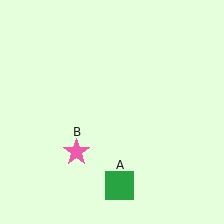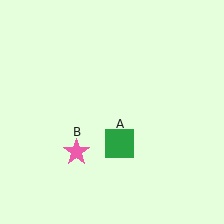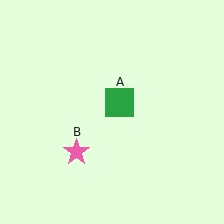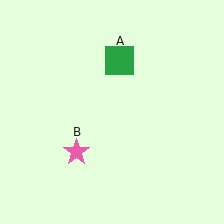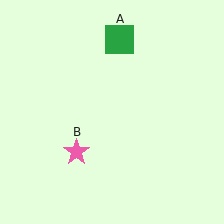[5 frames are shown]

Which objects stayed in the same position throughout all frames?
Pink star (object B) remained stationary.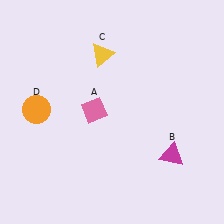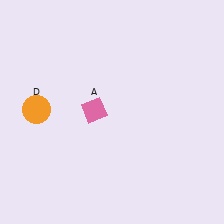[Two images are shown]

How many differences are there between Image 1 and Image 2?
There are 2 differences between the two images.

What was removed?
The yellow triangle (C), the magenta triangle (B) were removed in Image 2.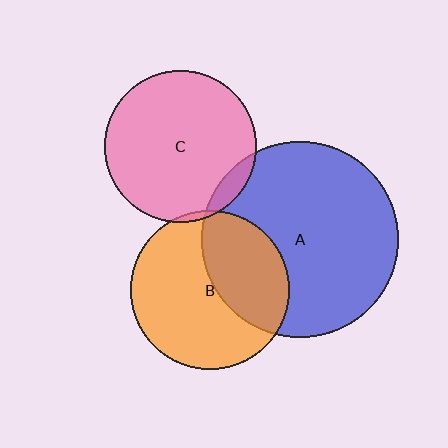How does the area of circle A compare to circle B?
Approximately 1.5 times.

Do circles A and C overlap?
Yes.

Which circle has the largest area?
Circle A (blue).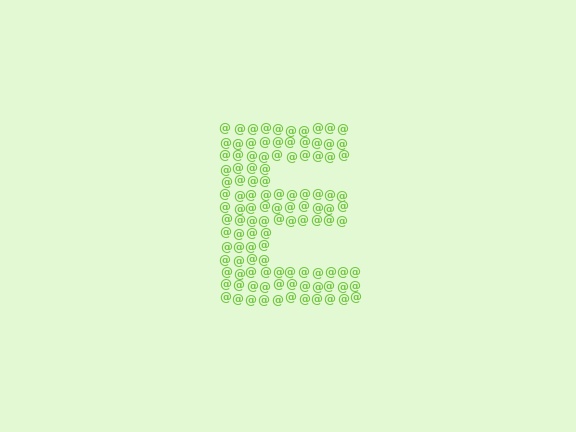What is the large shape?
The large shape is the letter E.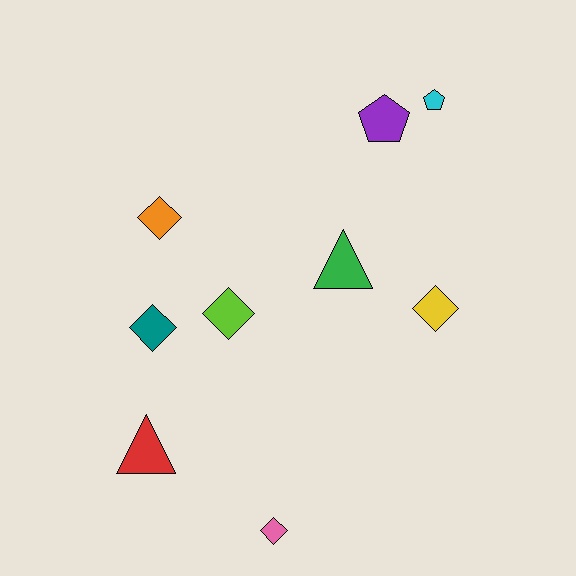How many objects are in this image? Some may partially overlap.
There are 9 objects.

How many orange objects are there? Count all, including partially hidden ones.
There is 1 orange object.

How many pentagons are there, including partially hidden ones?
There are 2 pentagons.